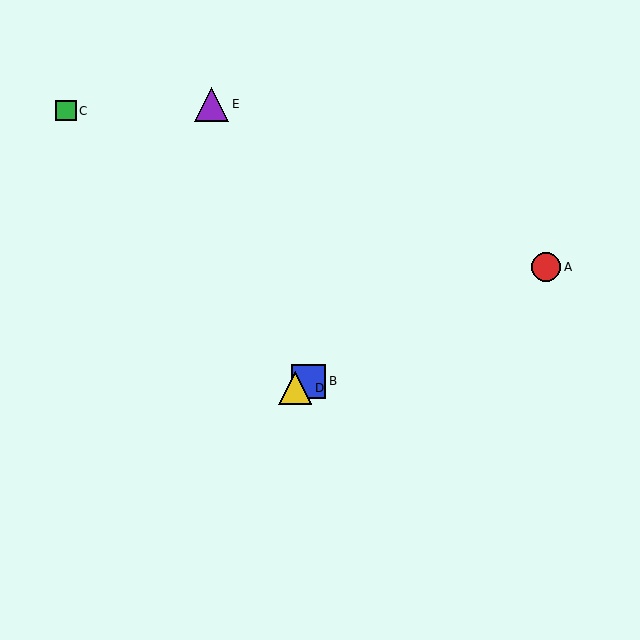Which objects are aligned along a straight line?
Objects A, B, D are aligned along a straight line.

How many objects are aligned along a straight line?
3 objects (A, B, D) are aligned along a straight line.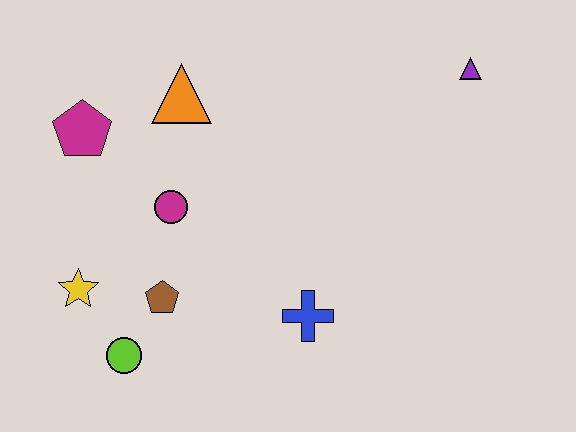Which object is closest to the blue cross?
The brown pentagon is closest to the blue cross.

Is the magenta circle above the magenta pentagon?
No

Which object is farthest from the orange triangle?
The purple triangle is farthest from the orange triangle.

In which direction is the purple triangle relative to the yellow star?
The purple triangle is to the right of the yellow star.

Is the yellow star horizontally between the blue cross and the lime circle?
No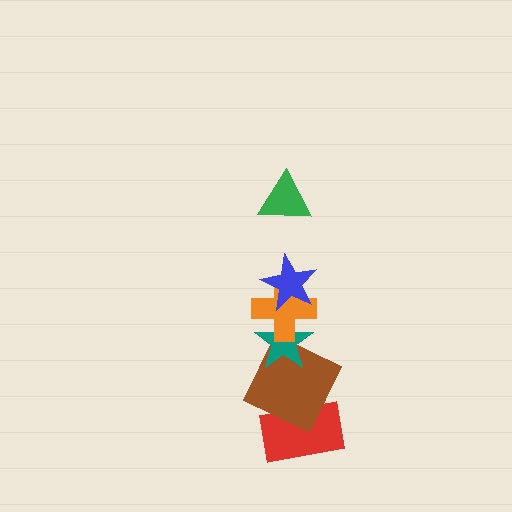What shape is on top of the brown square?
The teal star is on top of the brown square.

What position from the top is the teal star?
The teal star is 4th from the top.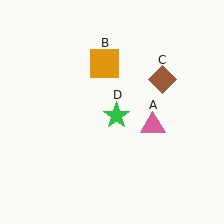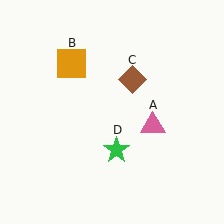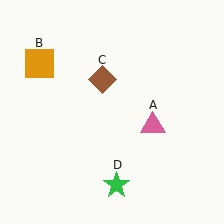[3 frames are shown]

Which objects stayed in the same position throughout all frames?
Pink triangle (object A) remained stationary.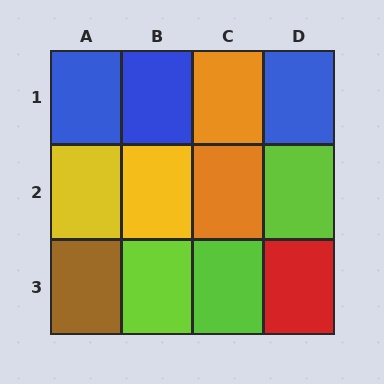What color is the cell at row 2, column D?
Lime.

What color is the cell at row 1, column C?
Orange.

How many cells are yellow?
2 cells are yellow.